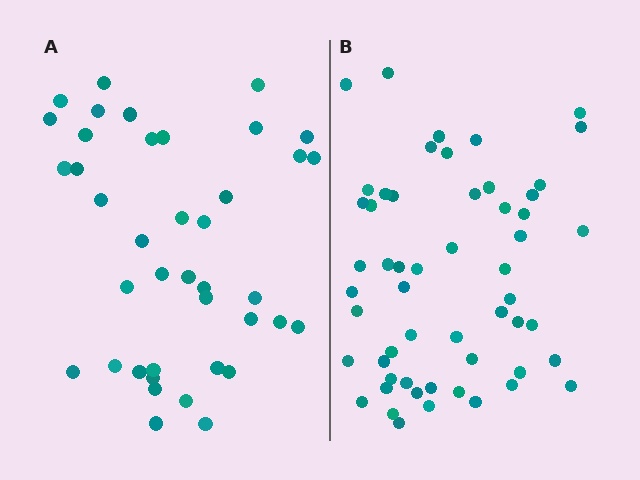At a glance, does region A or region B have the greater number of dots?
Region B (the right region) has more dots.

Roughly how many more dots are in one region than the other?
Region B has approximately 15 more dots than region A.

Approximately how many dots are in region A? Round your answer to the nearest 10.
About 40 dots.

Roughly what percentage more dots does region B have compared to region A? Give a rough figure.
About 40% more.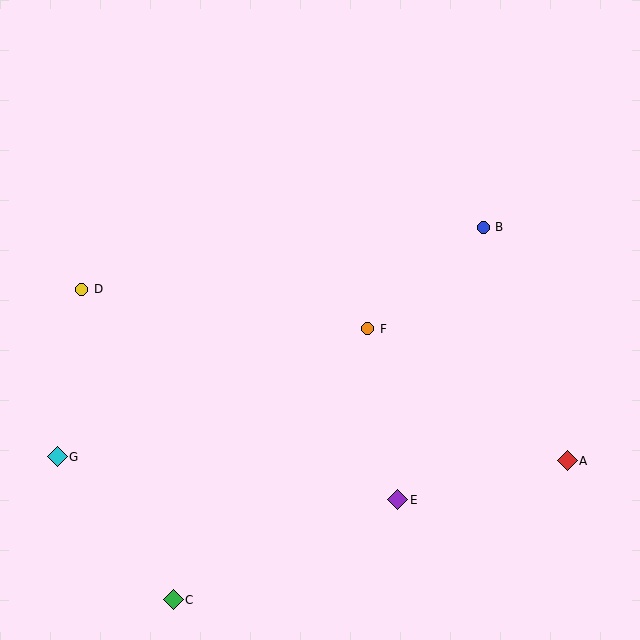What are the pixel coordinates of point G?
Point G is at (57, 457).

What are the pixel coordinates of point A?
Point A is at (567, 461).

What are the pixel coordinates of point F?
Point F is at (368, 329).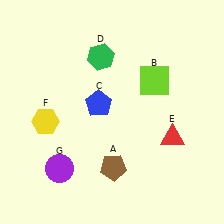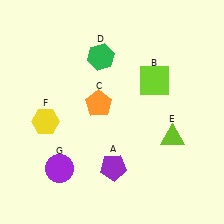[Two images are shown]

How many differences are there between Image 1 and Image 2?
There are 3 differences between the two images.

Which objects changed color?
A changed from brown to purple. C changed from blue to orange. E changed from red to lime.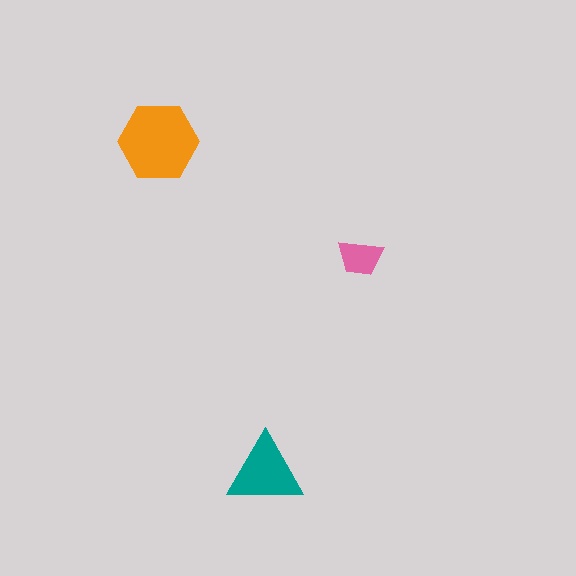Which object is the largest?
The orange hexagon.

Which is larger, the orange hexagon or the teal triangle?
The orange hexagon.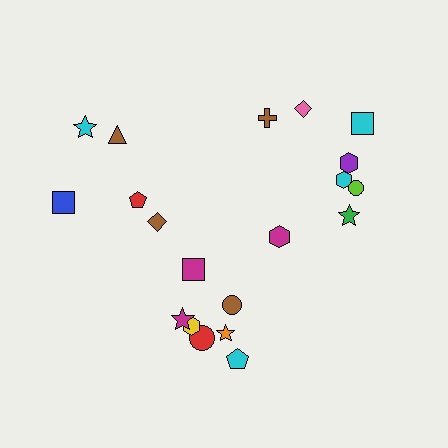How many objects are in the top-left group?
There are 5 objects.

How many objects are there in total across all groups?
There are 20 objects.